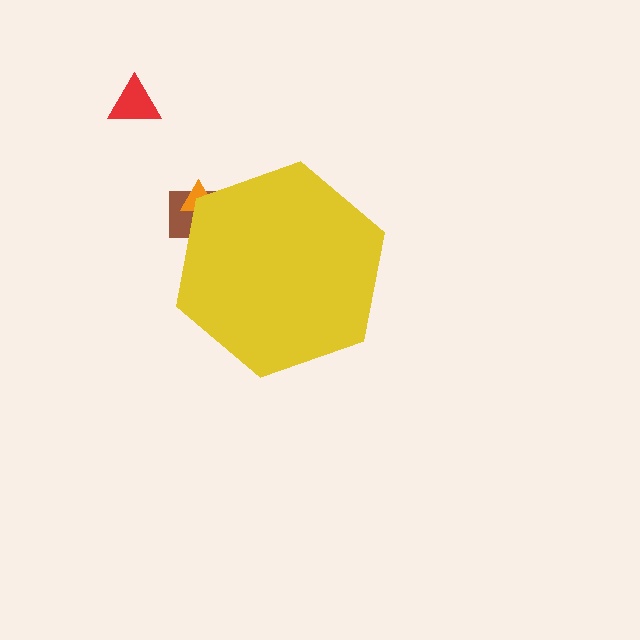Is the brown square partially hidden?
Yes, the brown square is partially hidden behind the yellow hexagon.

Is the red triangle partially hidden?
No, the red triangle is fully visible.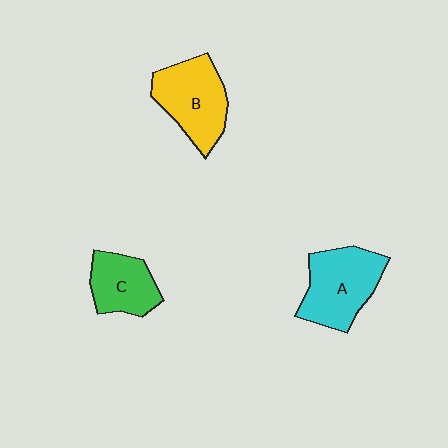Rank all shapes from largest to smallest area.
From largest to smallest: A (cyan), B (yellow), C (green).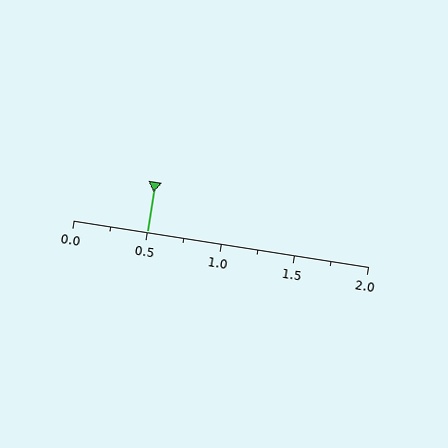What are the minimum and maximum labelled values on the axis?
The axis runs from 0.0 to 2.0.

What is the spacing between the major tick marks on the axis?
The major ticks are spaced 0.5 apart.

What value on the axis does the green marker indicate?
The marker indicates approximately 0.5.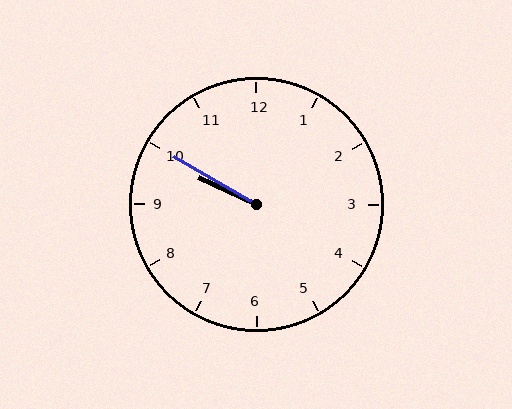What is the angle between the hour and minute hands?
Approximately 5 degrees.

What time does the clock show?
9:50.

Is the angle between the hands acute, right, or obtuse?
It is acute.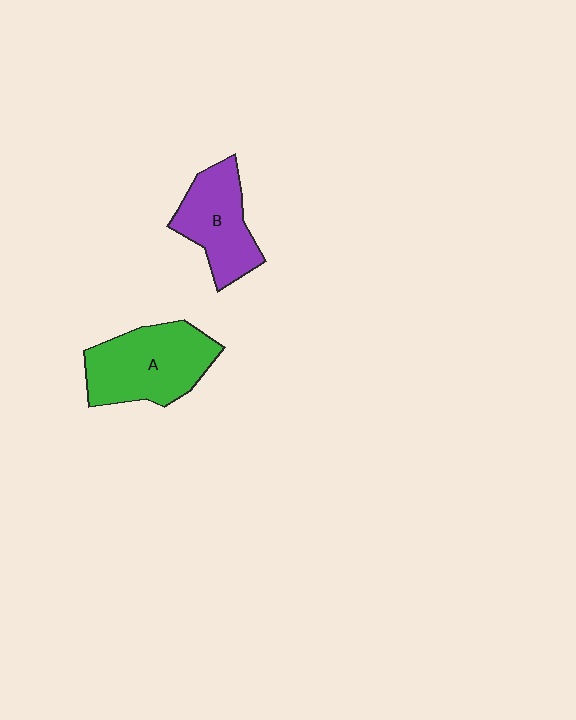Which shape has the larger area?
Shape A (green).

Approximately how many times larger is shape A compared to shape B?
Approximately 1.3 times.